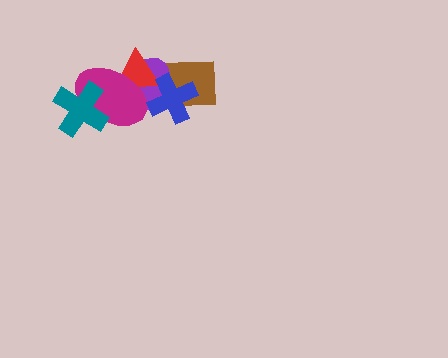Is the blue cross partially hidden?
No, no other shape covers it.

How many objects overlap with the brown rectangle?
3 objects overlap with the brown rectangle.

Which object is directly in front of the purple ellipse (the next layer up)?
The red triangle is directly in front of the purple ellipse.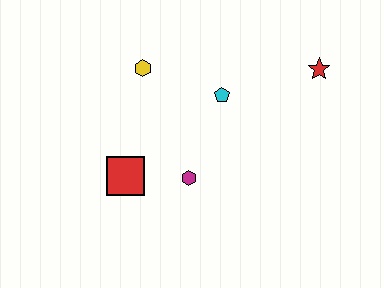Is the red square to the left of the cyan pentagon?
Yes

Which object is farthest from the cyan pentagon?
The red square is farthest from the cyan pentagon.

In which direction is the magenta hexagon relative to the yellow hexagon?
The magenta hexagon is below the yellow hexagon.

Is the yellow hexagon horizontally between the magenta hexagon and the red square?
Yes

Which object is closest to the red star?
The cyan pentagon is closest to the red star.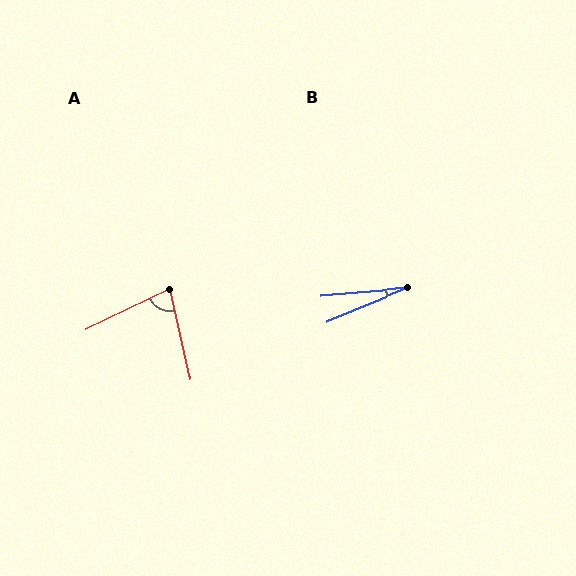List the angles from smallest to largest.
B (18°), A (77°).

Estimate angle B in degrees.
Approximately 18 degrees.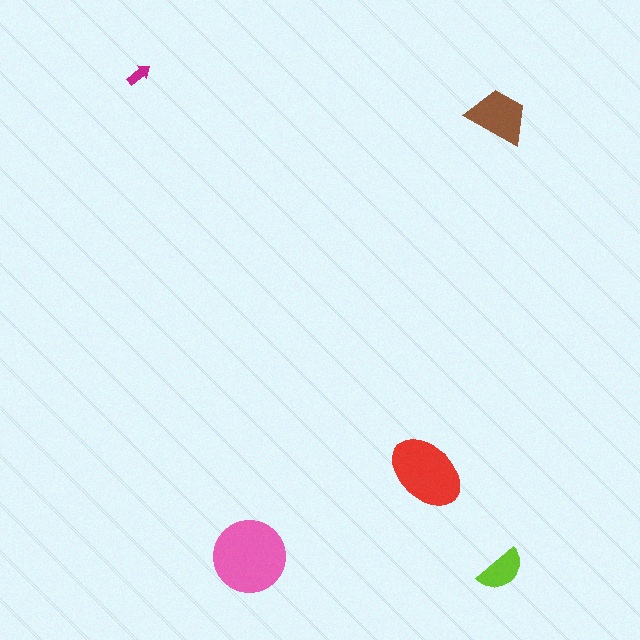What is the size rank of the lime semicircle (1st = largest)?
4th.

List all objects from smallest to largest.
The magenta arrow, the lime semicircle, the brown trapezoid, the red ellipse, the pink circle.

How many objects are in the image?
There are 5 objects in the image.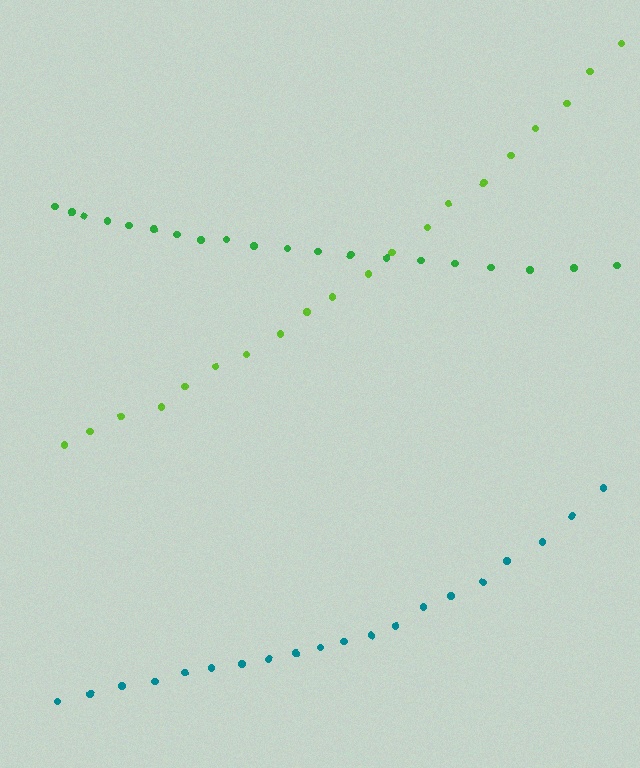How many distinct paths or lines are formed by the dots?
There are 3 distinct paths.